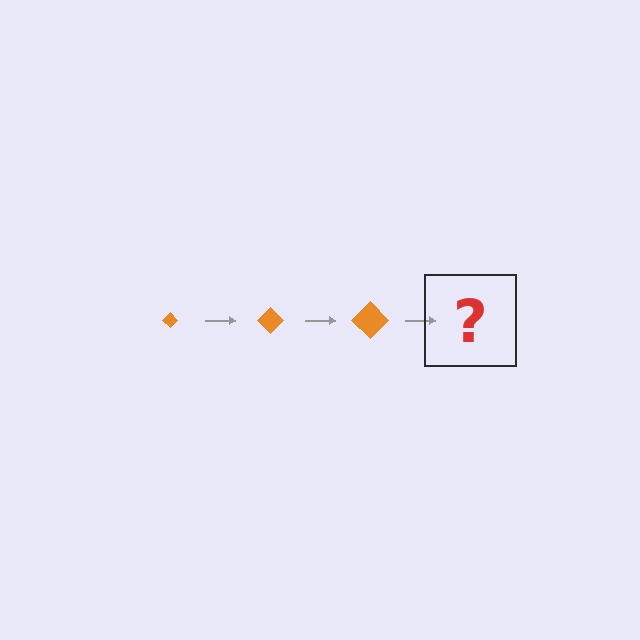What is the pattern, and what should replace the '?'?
The pattern is that the diamond gets progressively larger each step. The '?' should be an orange diamond, larger than the previous one.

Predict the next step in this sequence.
The next step is an orange diamond, larger than the previous one.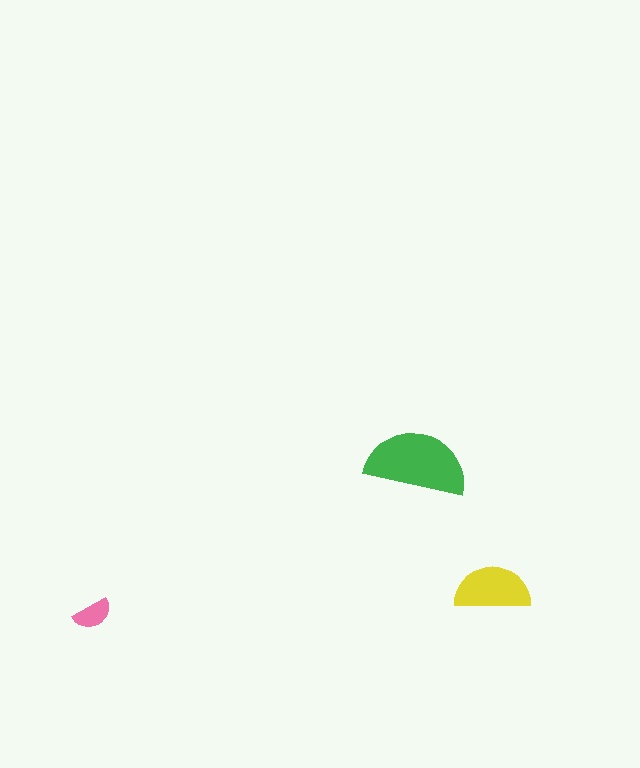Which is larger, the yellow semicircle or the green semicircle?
The green one.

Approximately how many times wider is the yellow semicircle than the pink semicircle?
About 2 times wider.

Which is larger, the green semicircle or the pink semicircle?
The green one.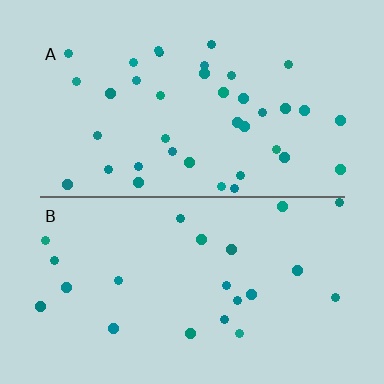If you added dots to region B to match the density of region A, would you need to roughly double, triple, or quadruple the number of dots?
Approximately double.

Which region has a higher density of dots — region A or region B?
A (the top).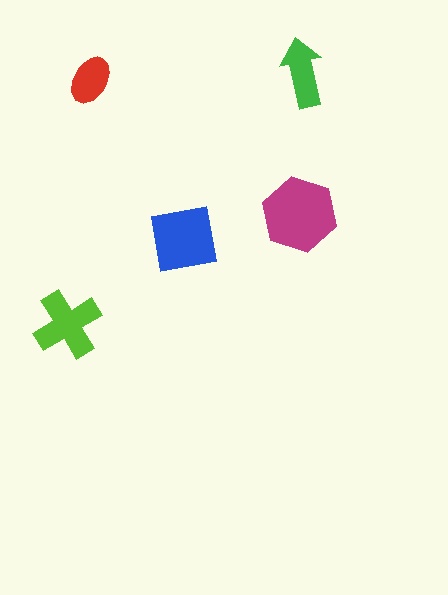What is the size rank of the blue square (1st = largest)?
2nd.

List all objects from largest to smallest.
The magenta hexagon, the blue square, the lime cross, the green arrow, the red ellipse.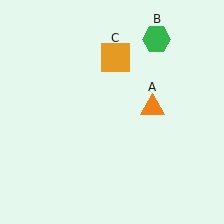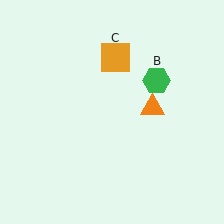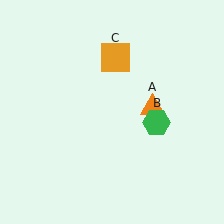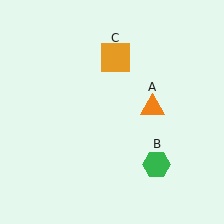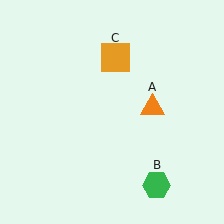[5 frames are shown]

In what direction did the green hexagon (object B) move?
The green hexagon (object B) moved down.